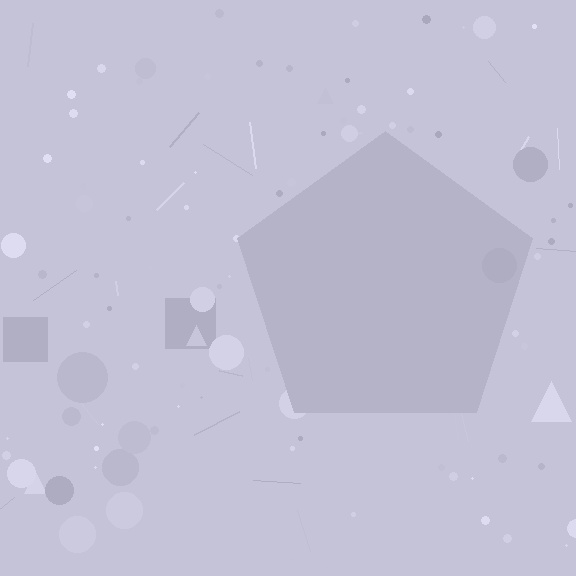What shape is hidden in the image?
A pentagon is hidden in the image.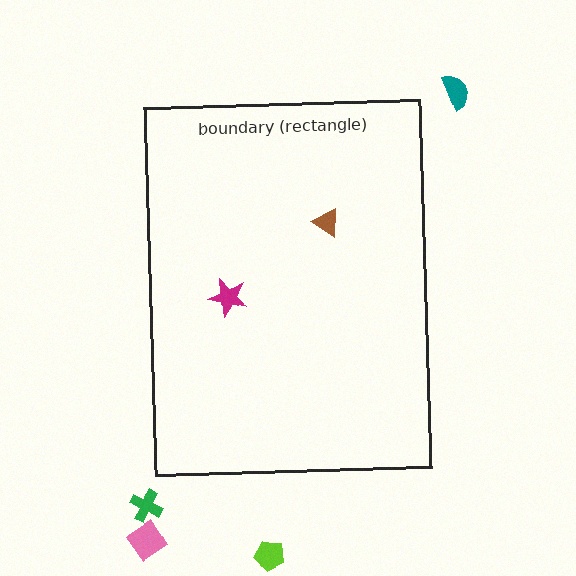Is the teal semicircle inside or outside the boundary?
Outside.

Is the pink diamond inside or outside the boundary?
Outside.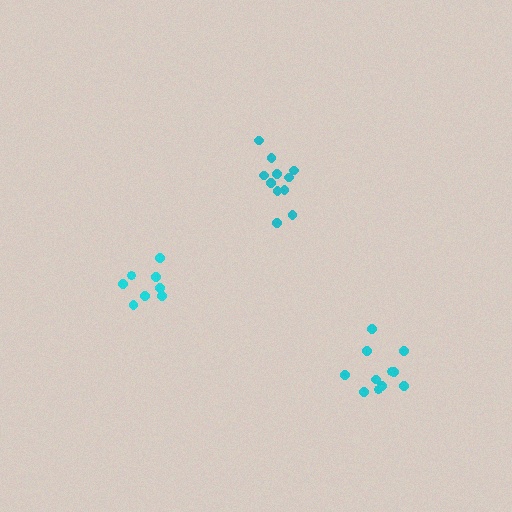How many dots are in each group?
Group 1: 8 dots, Group 2: 11 dots, Group 3: 11 dots (30 total).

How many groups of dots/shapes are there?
There are 3 groups.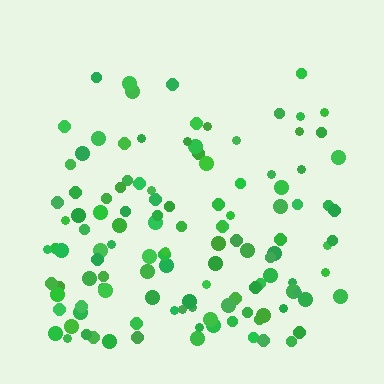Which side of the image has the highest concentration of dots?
The bottom.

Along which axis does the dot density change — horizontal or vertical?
Vertical.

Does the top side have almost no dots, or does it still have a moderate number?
Still a moderate number, just noticeably fewer than the bottom.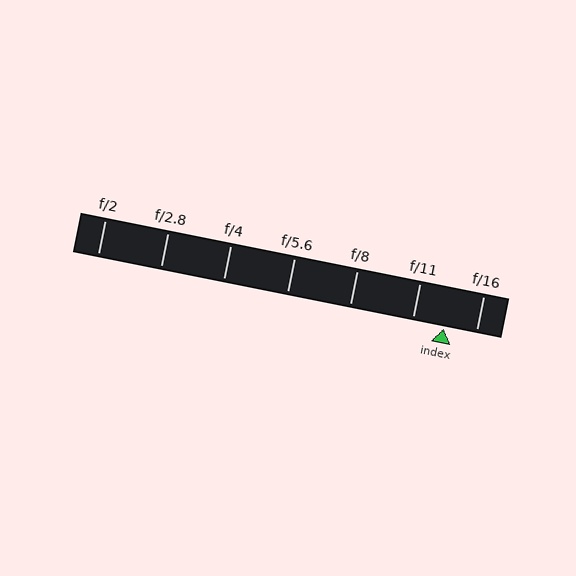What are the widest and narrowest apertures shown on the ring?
The widest aperture shown is f/2 and the narrowest is f/16.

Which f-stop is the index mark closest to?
The index mark is closest to f/11.